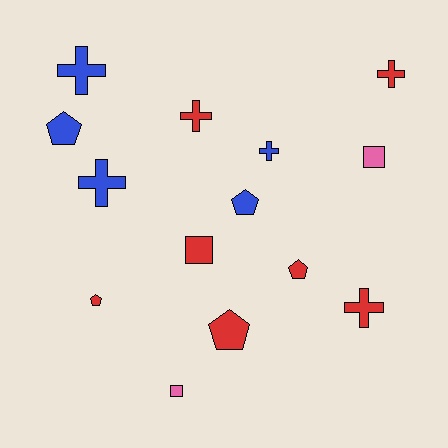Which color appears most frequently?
Red, with 7 objects.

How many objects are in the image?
There are 14 objects.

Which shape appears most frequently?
Cross, with 6 objects.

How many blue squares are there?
There are no blue squares.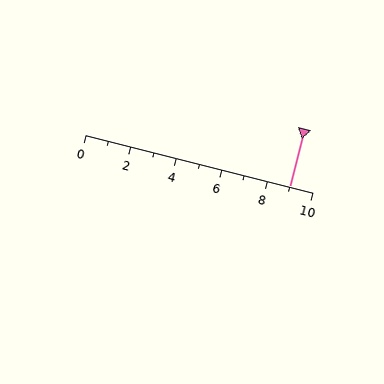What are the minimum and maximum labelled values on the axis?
The axis runs from 0 to 10.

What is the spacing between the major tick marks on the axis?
The major ticks are spaced 2 apart.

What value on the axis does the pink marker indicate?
The marker indicates approximately 9.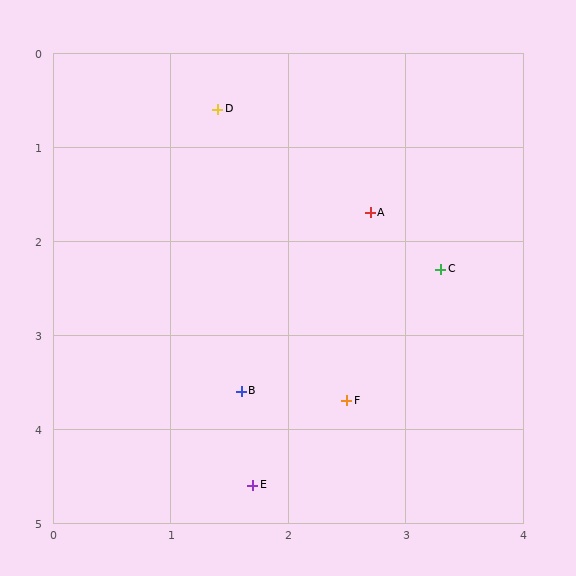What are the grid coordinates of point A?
Point A is at approximately (2.7, 1.7).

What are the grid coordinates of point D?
Point D is at approximately (1.4, 0.6).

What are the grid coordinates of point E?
Point E is at approximately (1.7, 4.6).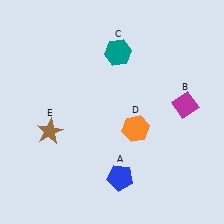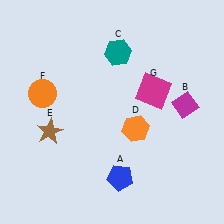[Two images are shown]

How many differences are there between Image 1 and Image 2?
There are 2 differences between the two images.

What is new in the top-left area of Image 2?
An orange circle (F) was added in the top-left area of Image 2.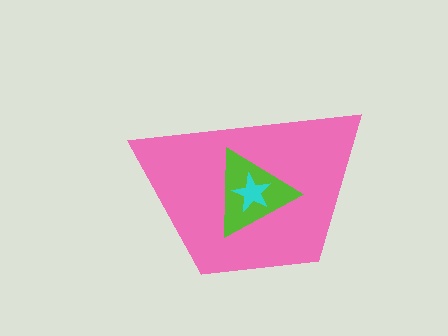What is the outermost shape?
The pink trapezoid.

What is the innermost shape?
The cyan star.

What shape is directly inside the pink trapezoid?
The lime triangle.